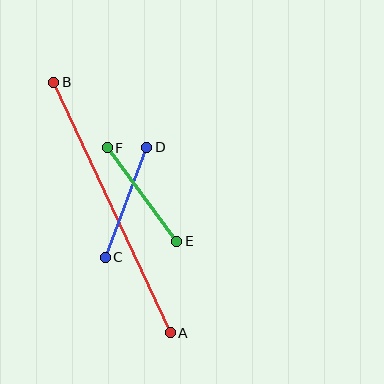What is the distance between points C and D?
The distance is approximately 118 pixels.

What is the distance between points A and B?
The distance is approximately 276 pixels.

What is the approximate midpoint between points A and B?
The midpoint is at approximately (112, 208) pixels.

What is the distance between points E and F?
The distance is approximately 117 pixels.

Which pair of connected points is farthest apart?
Points A and B are farthest apart.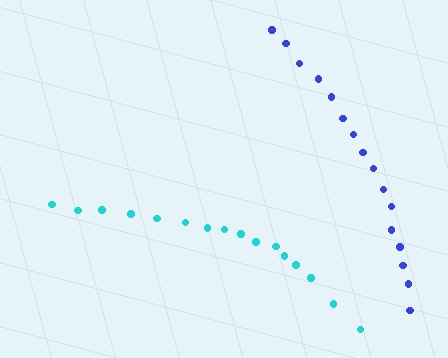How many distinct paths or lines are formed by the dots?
There are 2 distinct paths.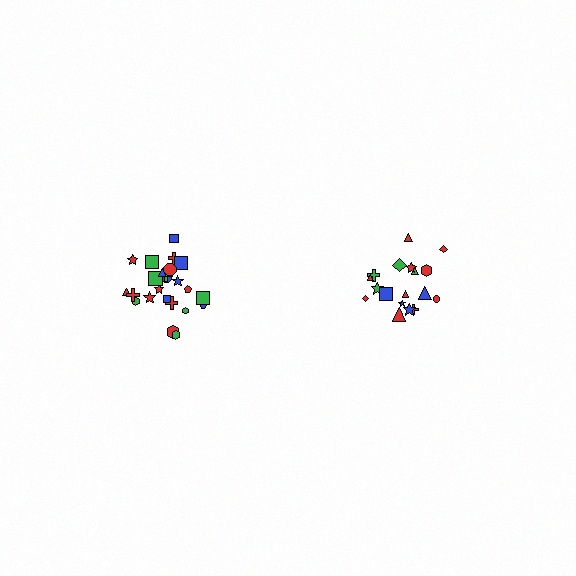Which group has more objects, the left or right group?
The left group.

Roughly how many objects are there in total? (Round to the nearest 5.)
Roughly 45 objects in total.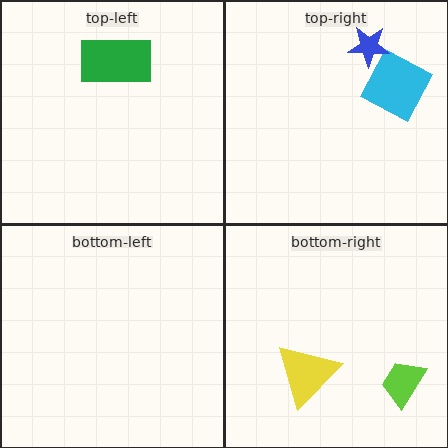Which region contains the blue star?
The top-right region.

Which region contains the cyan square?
The top-right region.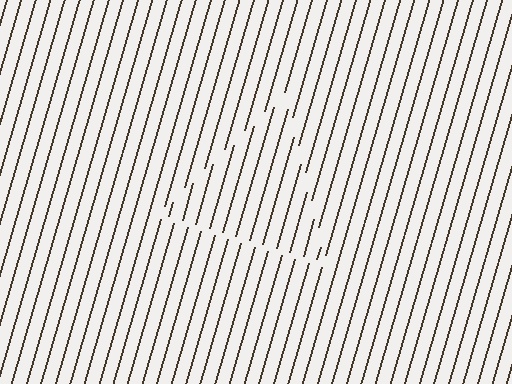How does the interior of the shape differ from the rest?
The interior of the shape contains the same grating, shifted by half a period — the contour is defined by the phase discontinuity where line-ends from the inner and outer gratings abut.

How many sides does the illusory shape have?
3 sides — the line-ends trace a triangle.